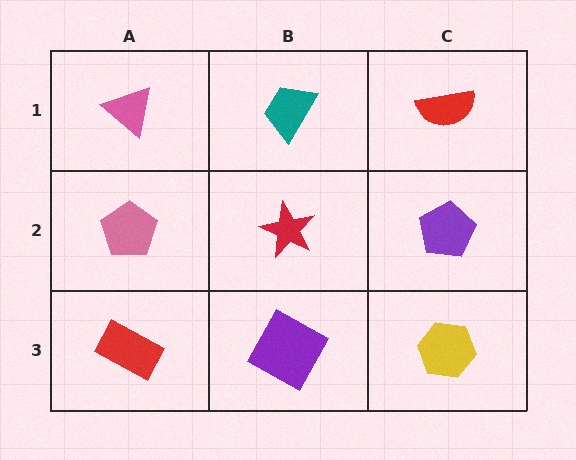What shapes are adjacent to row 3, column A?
A pink pentagon (row 2, column A), a purple square (row 3, column B).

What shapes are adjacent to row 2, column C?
A red semicircle (row 1, column C), a yellow hexagon (row 3, column C), a red star (row 2, column B).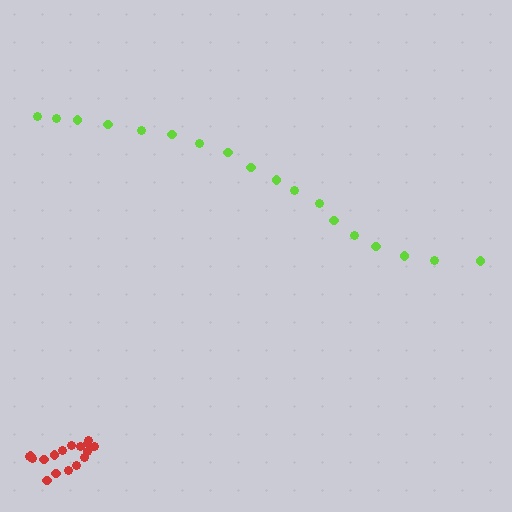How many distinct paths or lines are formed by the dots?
There are 2 distinct paths.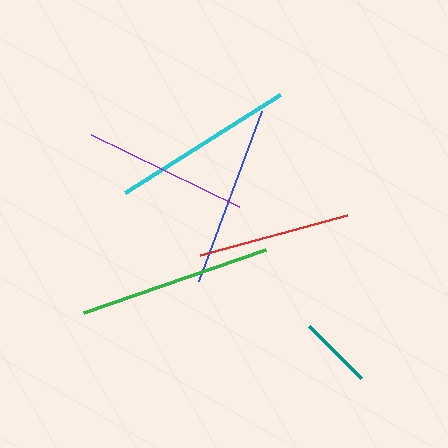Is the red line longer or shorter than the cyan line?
The cyan line is longer than the red line.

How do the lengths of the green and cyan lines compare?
The green and cyan lines are approximately the same length.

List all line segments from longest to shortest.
From longest to shortest: green, cyan, blue, purple, red, teal.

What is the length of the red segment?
The red segment is approximately 153 pixels long.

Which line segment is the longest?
The green line is the longest at approximately 192 pixels.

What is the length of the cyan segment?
The cyan segment is approximately 184 pixels long.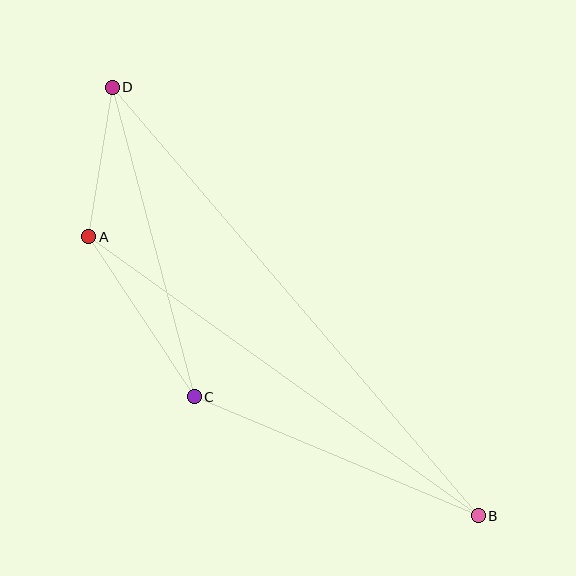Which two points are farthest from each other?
Points B and D are farthest from each other.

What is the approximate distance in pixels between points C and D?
The distance between C and D is approximately 320 pixels.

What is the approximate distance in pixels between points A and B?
The distance between A and B is approximately 479 pixels.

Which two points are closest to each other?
Points A and D are closest to each other.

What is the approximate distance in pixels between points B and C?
The distance between B and C is approximately 308 pixels.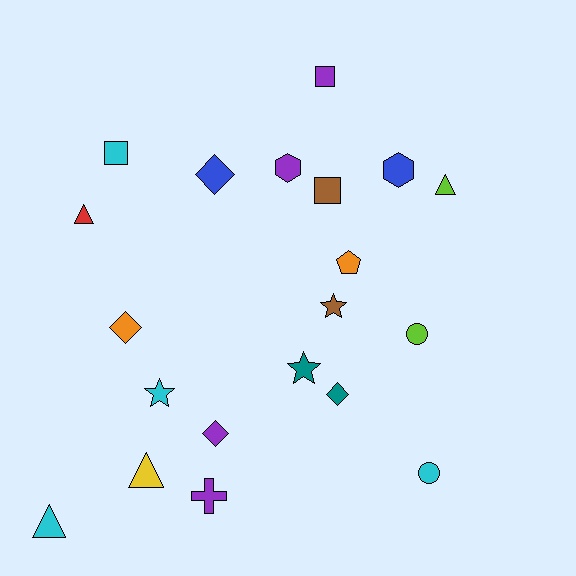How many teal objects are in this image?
There are 2 teal objects.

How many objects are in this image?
There are 20 objects.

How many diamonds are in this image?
There are 4 diamonds.